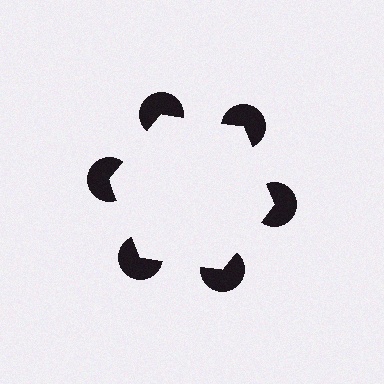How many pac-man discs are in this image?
There are 6 — one at each vertex of the illusory hexagon.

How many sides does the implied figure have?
6 sides.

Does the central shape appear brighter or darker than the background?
It typically appears slightly brighter than the background, even though no actual brightness change is drawn.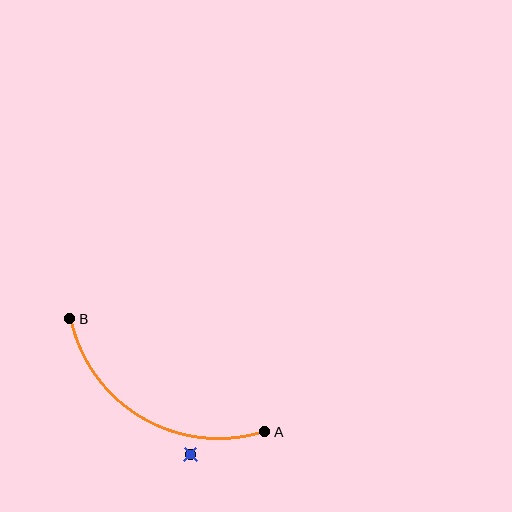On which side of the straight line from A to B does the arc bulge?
The arc bulges below the straight line connecting A and B.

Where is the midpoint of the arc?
The arc midpoint is the point on the curve farthest from the straight line joining A and B. It sits below that line.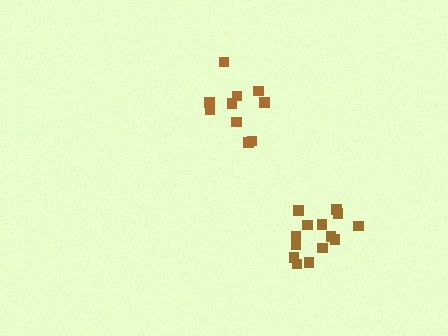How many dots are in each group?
Group 1: 14 dots, Group 2: 10 dots (24 total).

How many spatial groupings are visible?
There are 2 spatial groupings.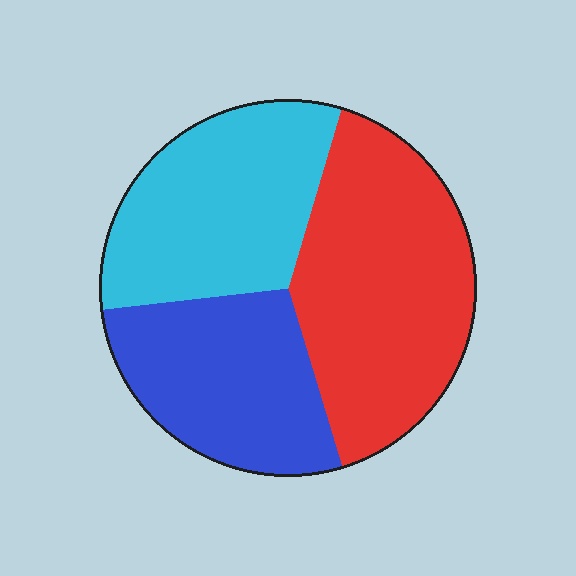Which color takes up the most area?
Red, at roughly 40%.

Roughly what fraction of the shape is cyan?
Cyan takes up between a sixth and a third of the shape.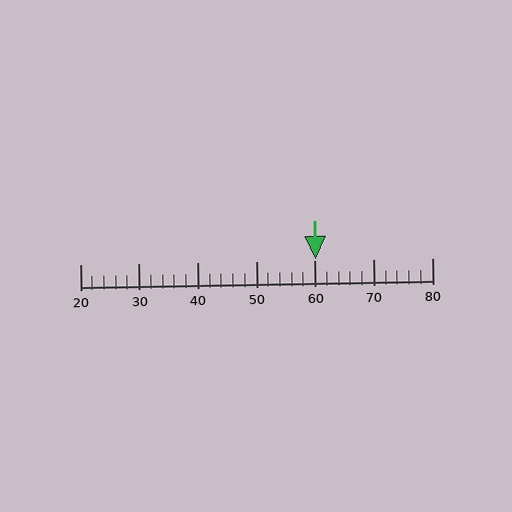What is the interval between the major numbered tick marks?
The major tick marks are spaced 10 units apart.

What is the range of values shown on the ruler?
The ruler shows values from 20 to 80.